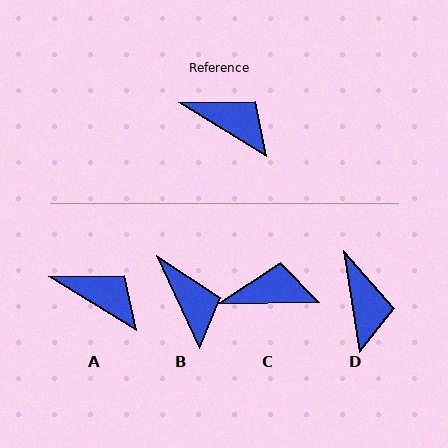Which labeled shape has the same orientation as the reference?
A.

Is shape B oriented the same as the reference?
No, it is off by about 34 degrees.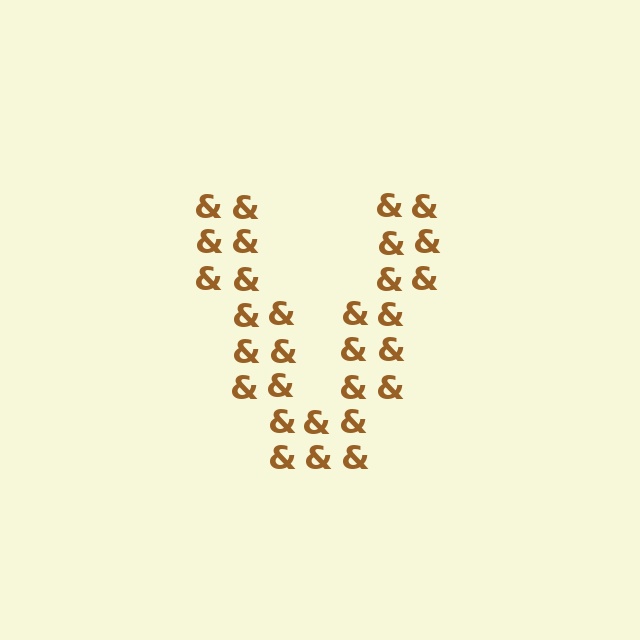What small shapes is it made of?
It is made of small ampersands.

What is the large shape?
The large shape is the letter V.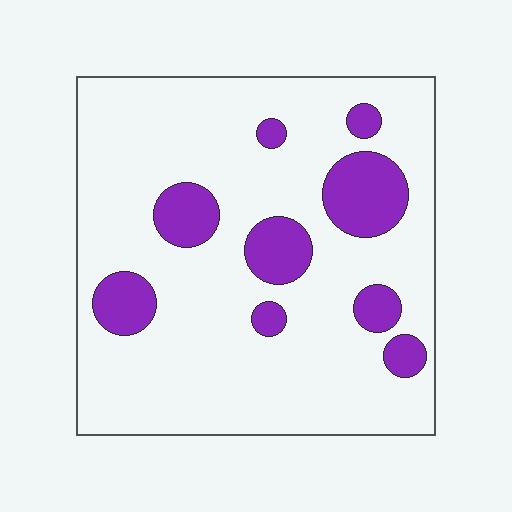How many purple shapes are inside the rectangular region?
9.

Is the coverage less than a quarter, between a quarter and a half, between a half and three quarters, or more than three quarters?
Less than a quarter.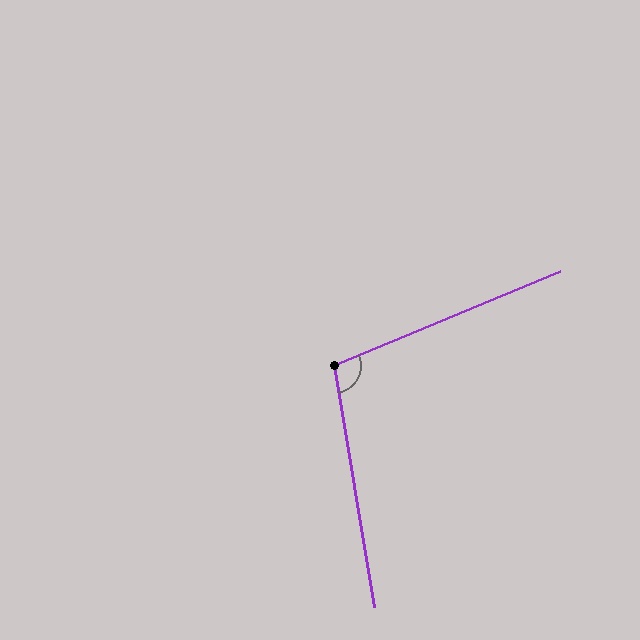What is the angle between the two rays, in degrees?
Approximately 103 degrees.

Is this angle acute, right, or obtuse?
It is obtuse.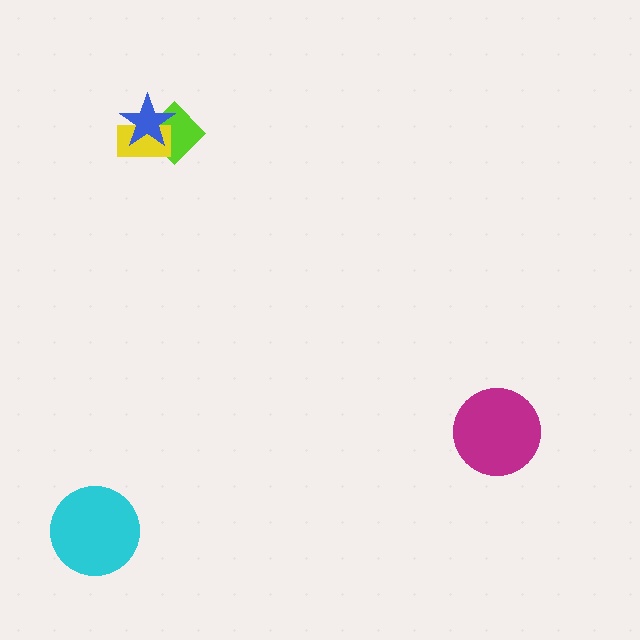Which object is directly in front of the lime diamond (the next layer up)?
The yellow rectangle is directly in front of the lime diamond.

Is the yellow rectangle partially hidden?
Yes, it is partially covered by another shape.